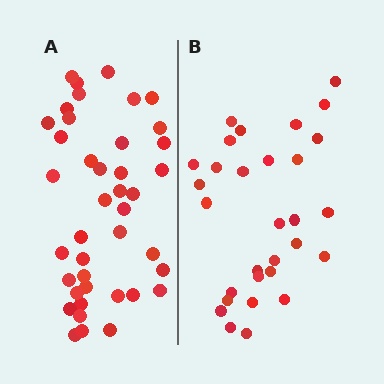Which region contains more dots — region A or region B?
Region A (the left region) has more dots.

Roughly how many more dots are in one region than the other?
Region A has roughly 12 or so more dots than region B.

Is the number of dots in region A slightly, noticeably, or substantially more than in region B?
Region A has noticeably more, but not dramatically so. The ratio is roughly 1.4 to 1.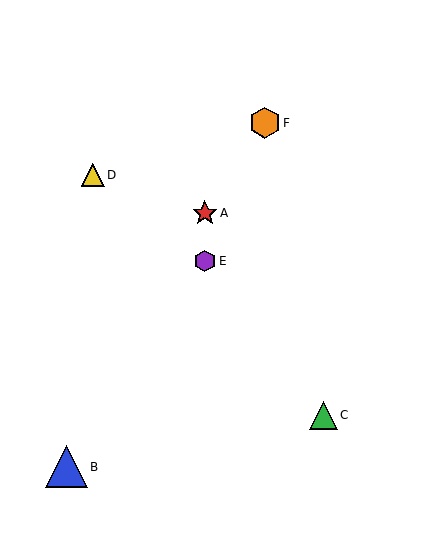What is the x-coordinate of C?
Object C is at x≈323.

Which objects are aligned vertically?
Objects A, E are aligned vertically.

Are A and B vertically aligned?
No, A is at x≈205 and B is at x≈66.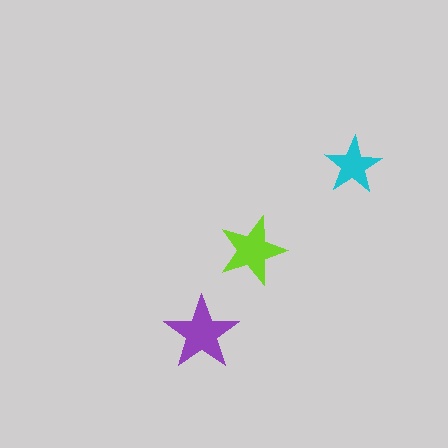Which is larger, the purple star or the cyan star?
The purple one.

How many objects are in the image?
There are 3 objects in the image.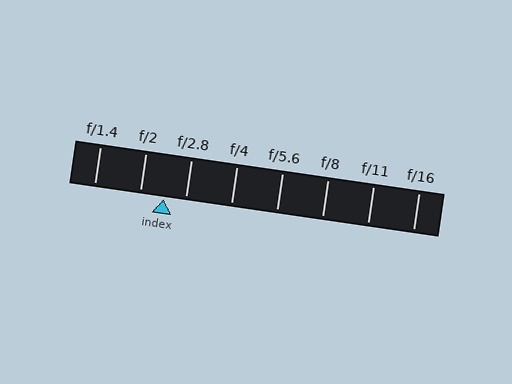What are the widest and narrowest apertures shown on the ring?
The widest aperture shown is f/1.4 and the narrowest is f/16.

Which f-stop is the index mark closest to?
The index mark is closest to f/2.8.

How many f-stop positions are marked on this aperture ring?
There are 8 f-stop positions marked.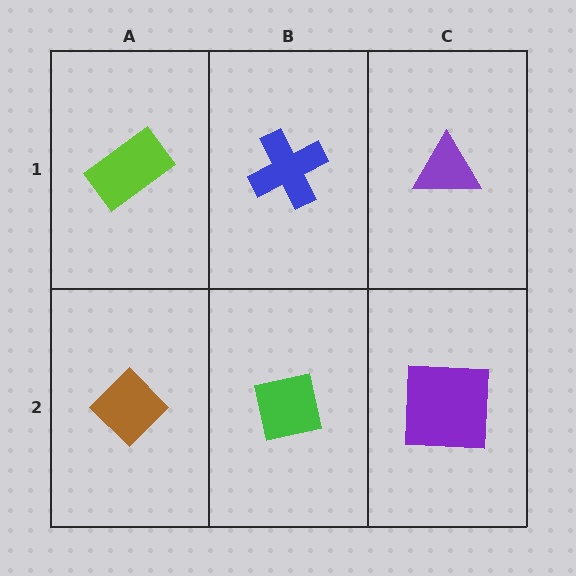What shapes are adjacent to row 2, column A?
A lime rectangle (row 1, column A), a green square (row 2, column B).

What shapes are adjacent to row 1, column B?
A green square (row 2, column B), a lime rectangle (row 1, column A), a purple triangle (row 1, column C).